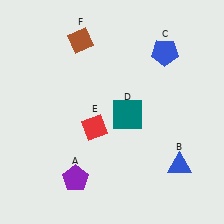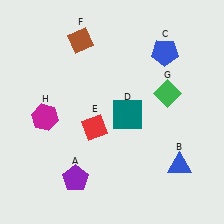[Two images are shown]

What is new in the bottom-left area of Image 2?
A magenta hexagon (H) was added in the bottom-left area of Image 2.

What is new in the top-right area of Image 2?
A green diamond (G) was added in the top-right area of Image 2.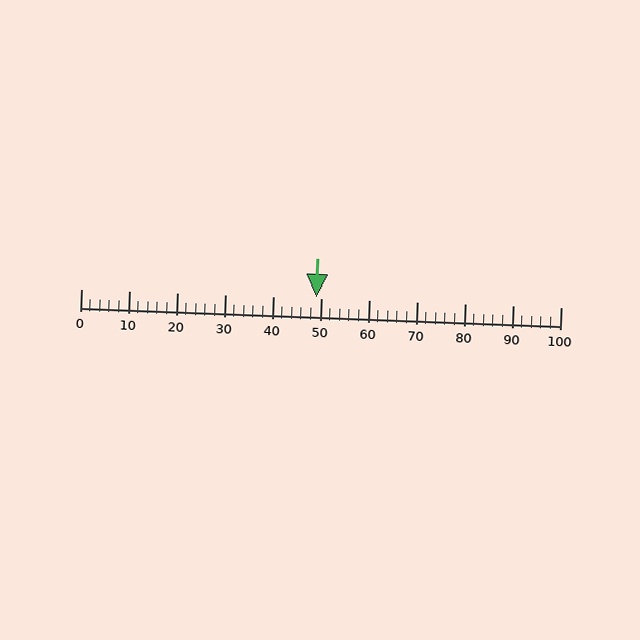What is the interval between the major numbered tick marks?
The major tick marks are spaced 10 units apart.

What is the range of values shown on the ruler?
The ruler shows values from 0 to 100.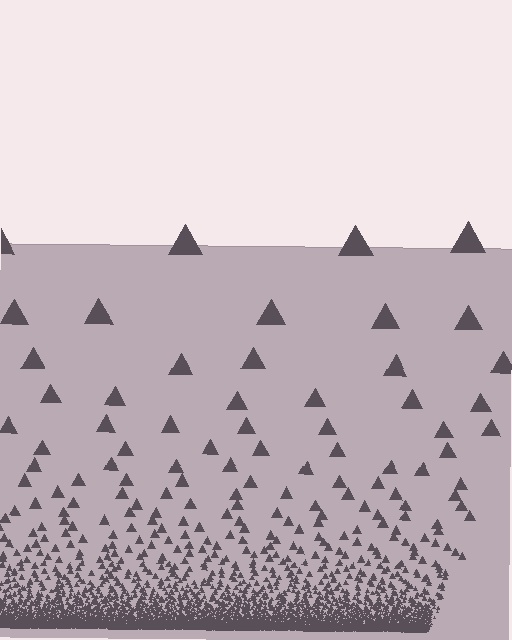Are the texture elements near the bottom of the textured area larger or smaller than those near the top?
Smaller. The gradient is inverted — elements near the bottom are smaller and denser.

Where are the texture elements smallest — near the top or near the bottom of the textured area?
Near the bottom.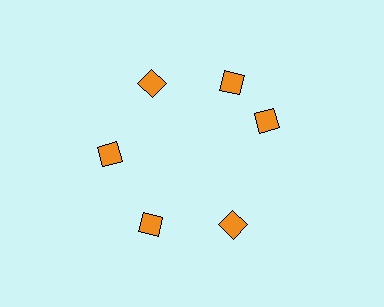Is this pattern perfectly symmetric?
No. The 6 orange diamonds are arranged in a ring, but one element near the 3 o'clock position is rotated out of alignment along the ring, breaking the 6-fold rotational symmetry.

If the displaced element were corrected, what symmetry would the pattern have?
It would have 6-fold rotational symmetry — the pattern would map onto itself every 60 degrees.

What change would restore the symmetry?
The symmetry would be restored by rotating it back into even spacing with its neighbors so that all 6 diamonds sit at equal angles and equal distance from the center.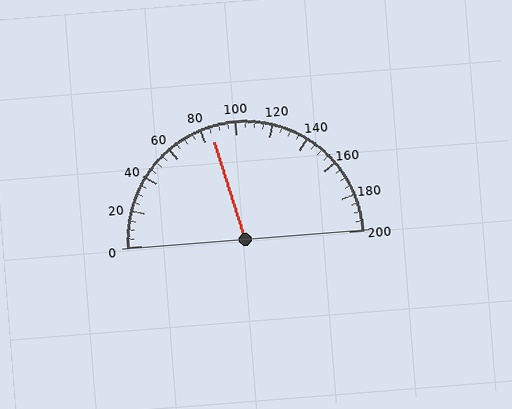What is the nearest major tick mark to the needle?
The nearest major tick mark is 80.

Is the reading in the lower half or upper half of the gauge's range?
The reading is in the lower half of the range (0 to 200).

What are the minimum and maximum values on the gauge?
The gauge ranges from 0 to 200.